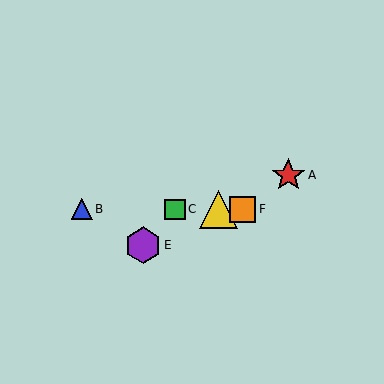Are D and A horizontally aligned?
No, D is at y≈209 and A is at y≈175.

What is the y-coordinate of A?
Object A is at y≈175.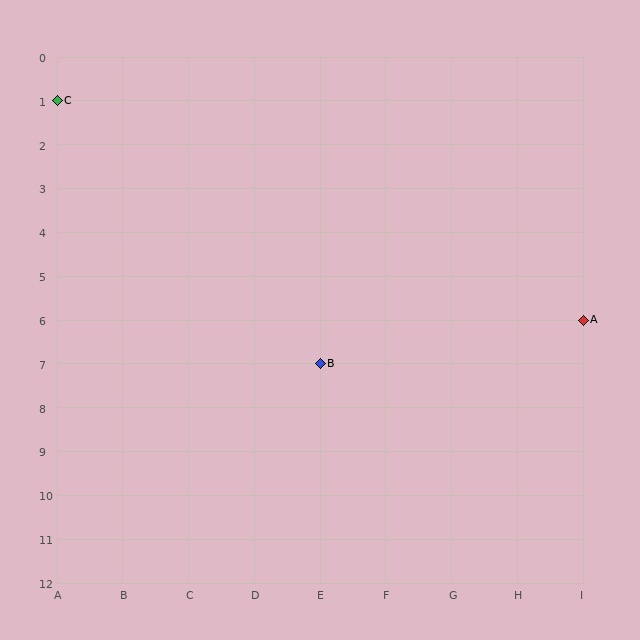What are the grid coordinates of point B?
Point B is at grid coordinates (E, 7).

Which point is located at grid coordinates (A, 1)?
Point C is at (A, 1).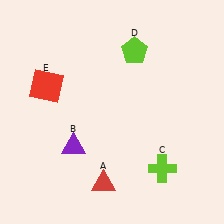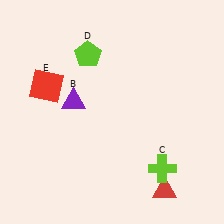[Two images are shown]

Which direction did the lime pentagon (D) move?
The lime pentagon (D) moved left.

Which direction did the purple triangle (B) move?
The purple triangle (B) moved up.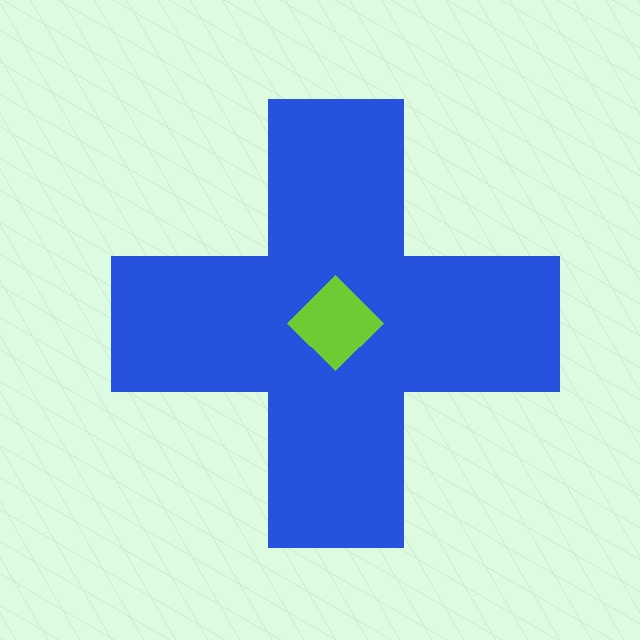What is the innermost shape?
The lime diamond.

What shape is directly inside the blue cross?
The lime diamond.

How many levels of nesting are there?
2.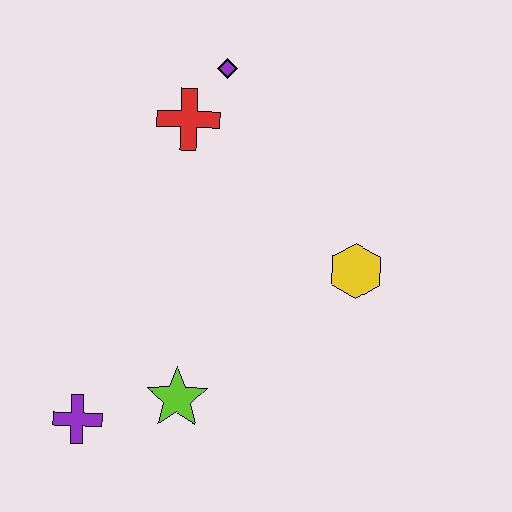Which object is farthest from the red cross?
The purple cross is farthest from the red cross.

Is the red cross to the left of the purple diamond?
Yes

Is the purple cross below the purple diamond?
Yes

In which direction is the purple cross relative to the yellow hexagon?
The purple cross is to the left of the yellow hexagon.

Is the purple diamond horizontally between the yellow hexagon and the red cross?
Yes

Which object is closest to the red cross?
The purple diamond is closest to the red cross.